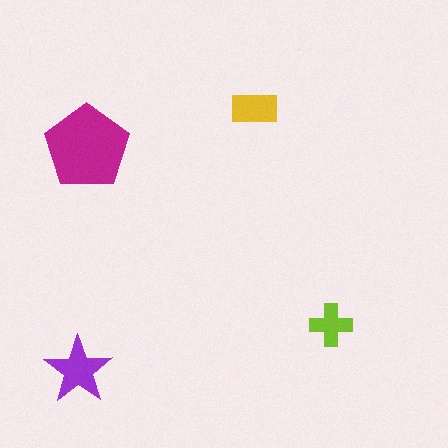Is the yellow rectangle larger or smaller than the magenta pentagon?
Smaller.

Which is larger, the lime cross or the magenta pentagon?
The magenta pentagon.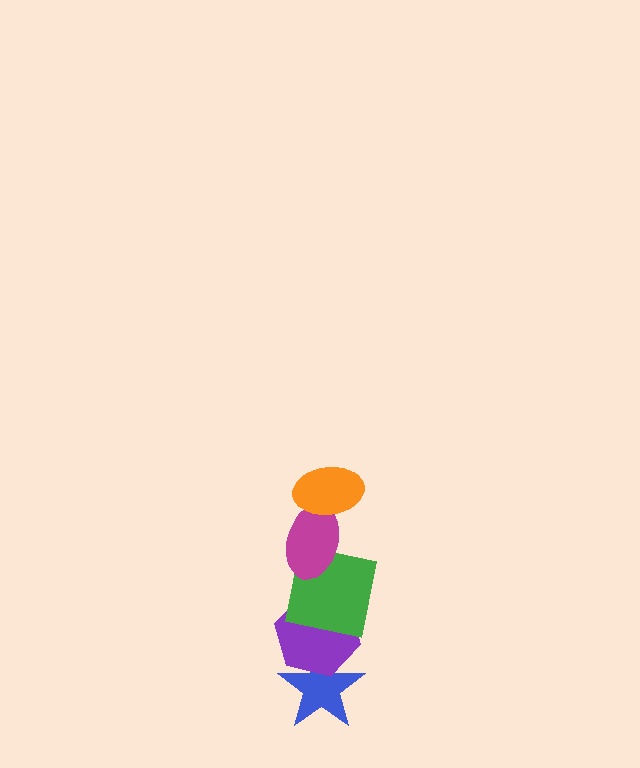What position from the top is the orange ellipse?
The orange ellipse is 1st from the top.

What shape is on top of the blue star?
The purple hexagon is on top of the blue star.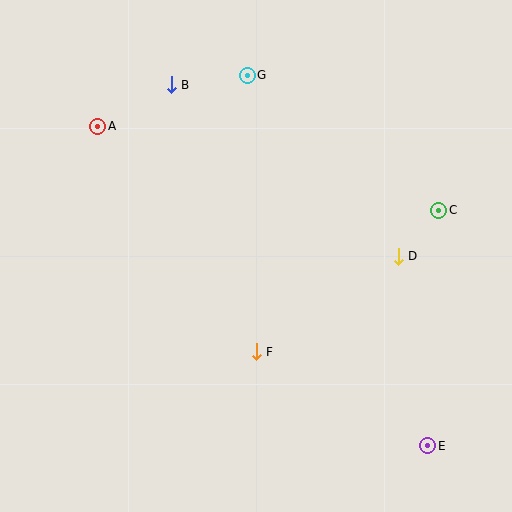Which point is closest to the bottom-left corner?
Point F is closest to the bottom-left corner.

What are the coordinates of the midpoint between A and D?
The midpoint between A and D is at (248, 191).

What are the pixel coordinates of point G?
Point G is at (247, 75).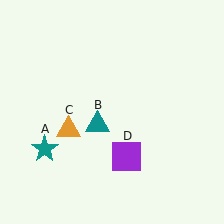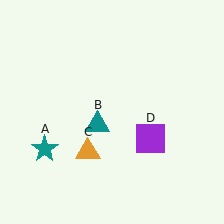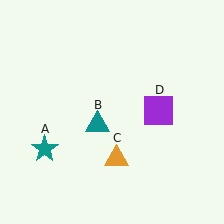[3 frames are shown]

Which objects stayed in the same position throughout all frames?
Teal star (object A) and teal triangle (object B) remained stationary.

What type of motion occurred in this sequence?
The orange triangle (object C), purple square (object D) rotated counterclockwise around the center of the scene.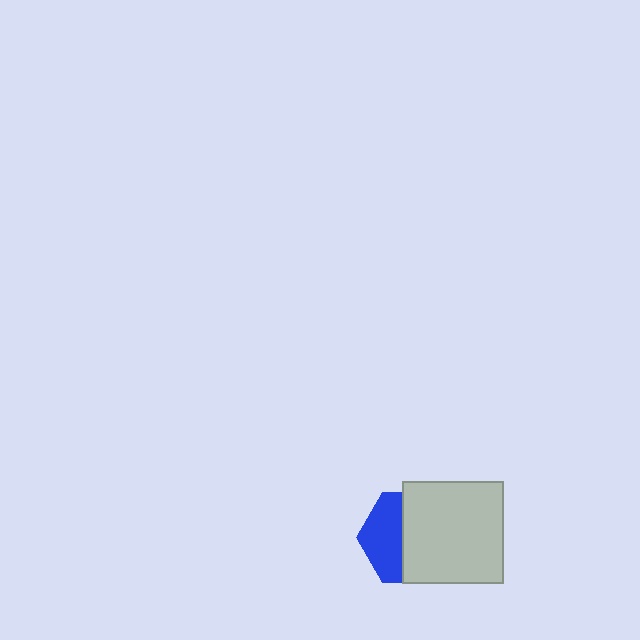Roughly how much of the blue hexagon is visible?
A small part of it is visible (roughly 42%).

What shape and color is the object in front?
The object in front is a light gray square.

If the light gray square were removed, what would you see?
You would see the complete blue hexagon.